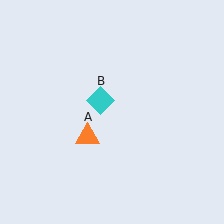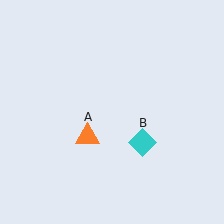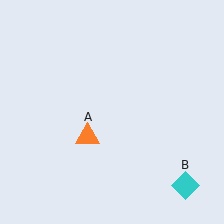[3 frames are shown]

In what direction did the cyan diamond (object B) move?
The cyan diamond (object B) moved down and to the right.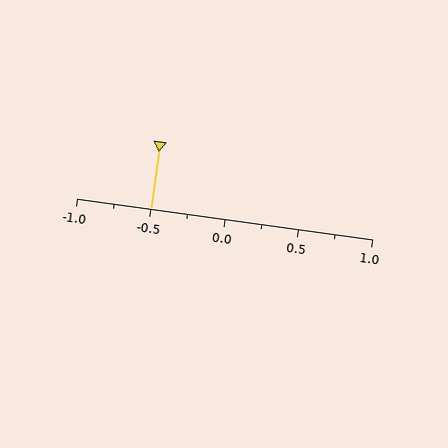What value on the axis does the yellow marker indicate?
The marker indicates approximately -0.5.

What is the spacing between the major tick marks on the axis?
The major ticks are spaced 0.5 apart.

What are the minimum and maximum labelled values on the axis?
The axis runs from -1.0 to 1.0.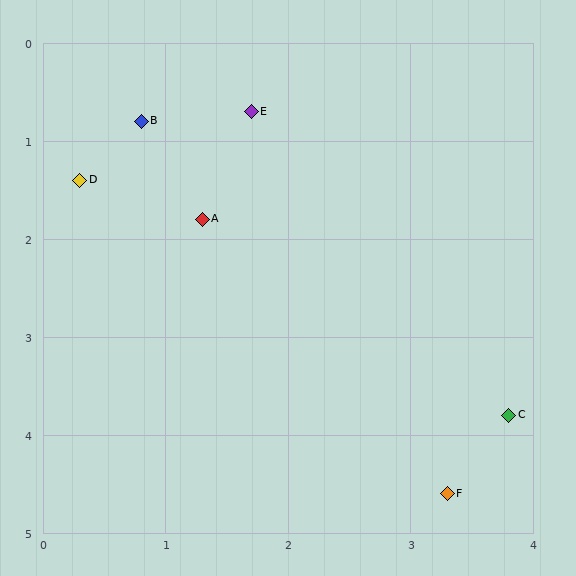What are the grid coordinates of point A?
Point A is at approximately (1.3, 1.8).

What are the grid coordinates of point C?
Point C is at approximately (3.8, 3.8).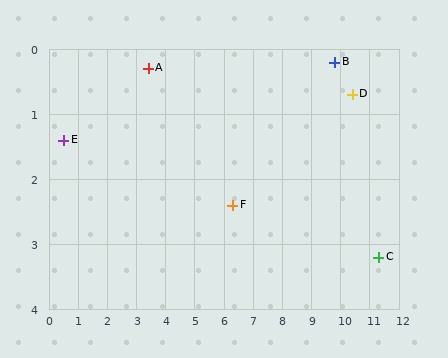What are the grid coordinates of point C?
Point C is at approximately (11.3, 3.2).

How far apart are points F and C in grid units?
Points F and C are about 5.1 grid units apart.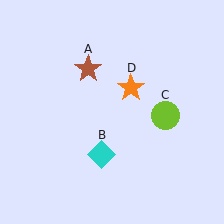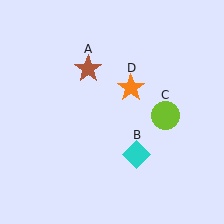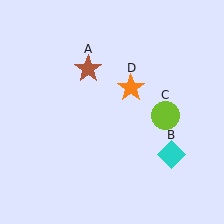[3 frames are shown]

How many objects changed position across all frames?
1 object changed position: cyan diamond (object B).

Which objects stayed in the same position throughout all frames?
Brown star (object A) and lime circle (object C) and orange star (object D) remained stationary.